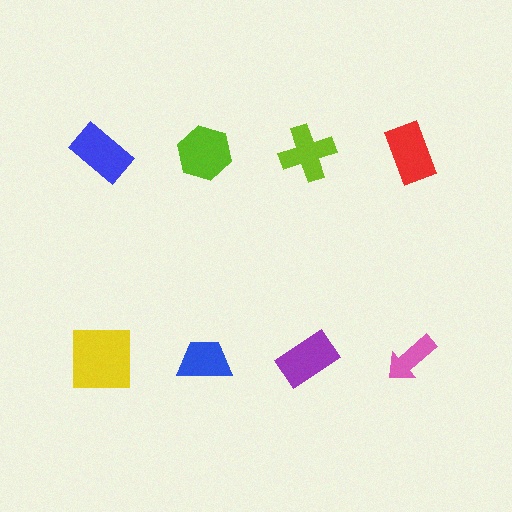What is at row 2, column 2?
A blue trapezoid.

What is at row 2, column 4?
A pink arrow.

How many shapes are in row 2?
4 shapes.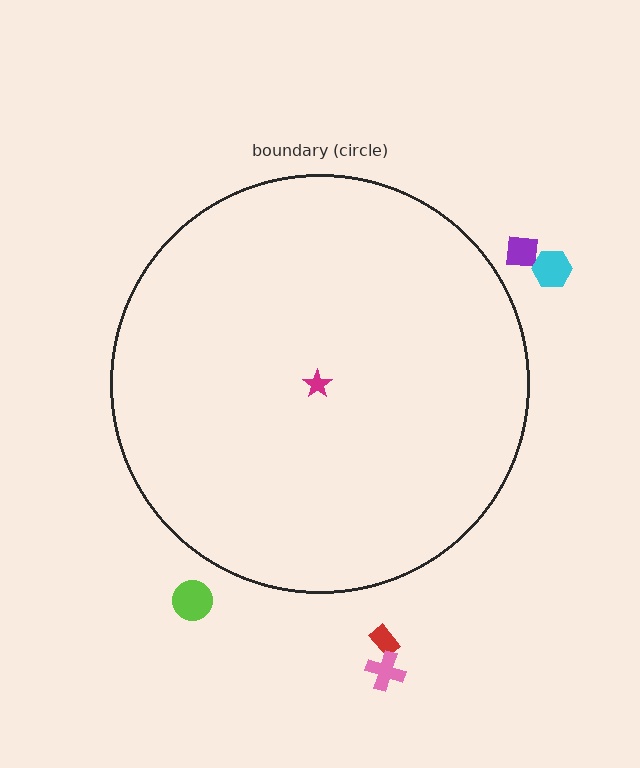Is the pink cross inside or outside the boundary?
Outside.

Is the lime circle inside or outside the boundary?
Outside.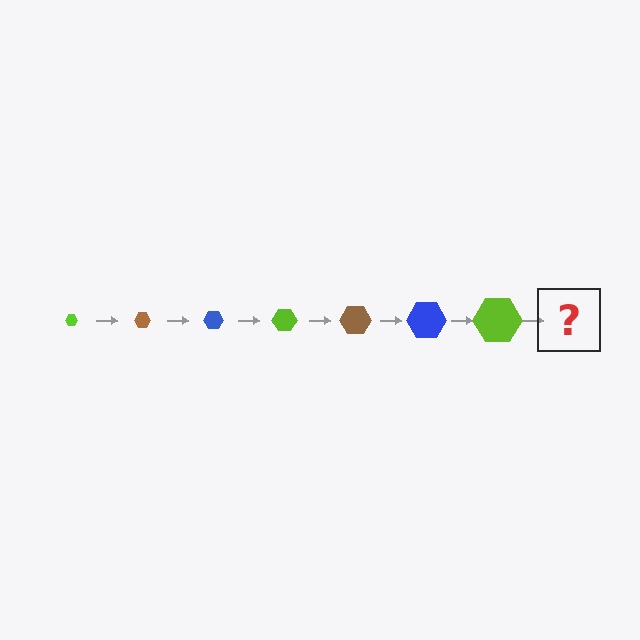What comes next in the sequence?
The next element should be a brown hexagon, larger than the previous one.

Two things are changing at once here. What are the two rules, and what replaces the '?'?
The two rules are that the hexagon grows larger each step and the color cycles through lime, brown, and blue. The '?' should be a brown hexagon, larger than the previous one.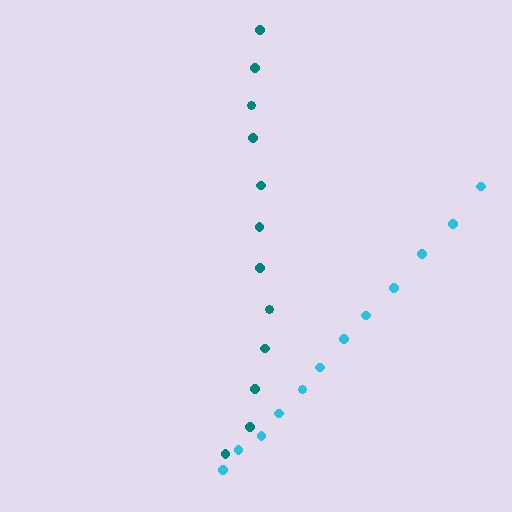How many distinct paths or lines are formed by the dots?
There are 2 distinct paths.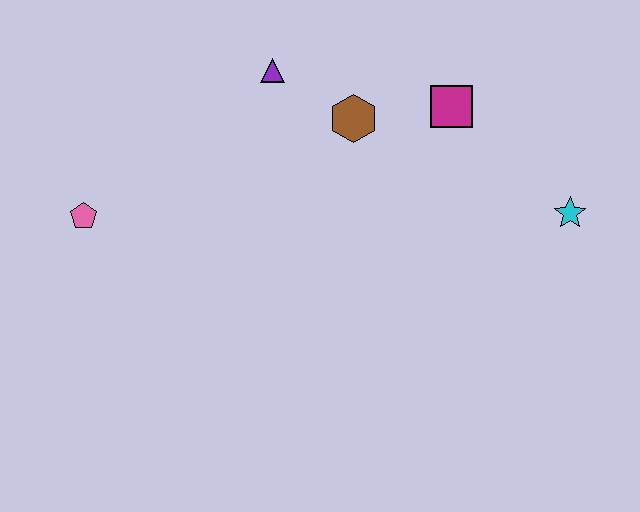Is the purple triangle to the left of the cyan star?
Yes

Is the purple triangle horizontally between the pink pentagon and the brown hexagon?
Yes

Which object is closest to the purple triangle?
The brown hexagon is closest to the purple triangle.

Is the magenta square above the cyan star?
Yes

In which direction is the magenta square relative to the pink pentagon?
The magenta square is to the right of the pink pentagon.